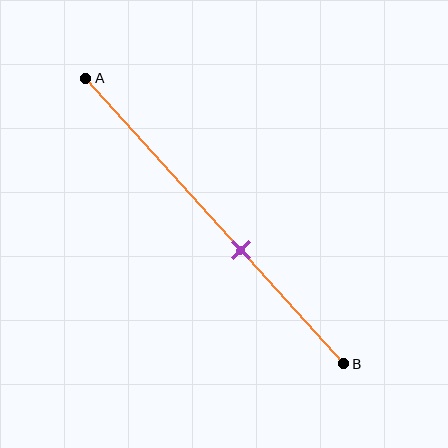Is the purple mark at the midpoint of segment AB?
No, the mark is at about 60% from A, not at the 50% midpoint.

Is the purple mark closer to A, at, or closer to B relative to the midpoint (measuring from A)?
The purple mark is closer to point B than the midpoint of segment AB.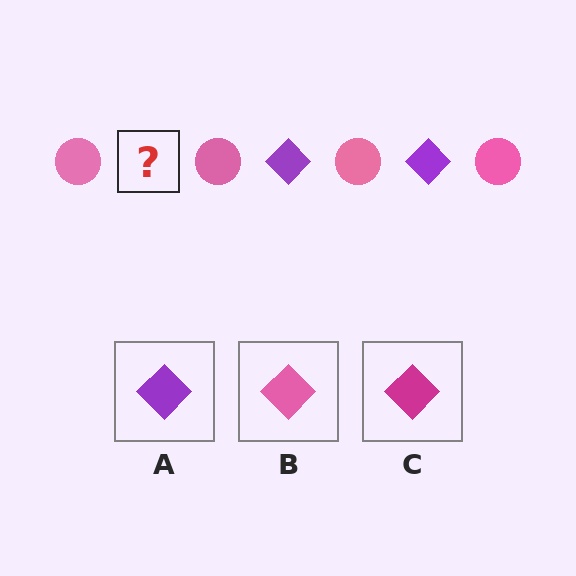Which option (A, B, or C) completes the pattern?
A.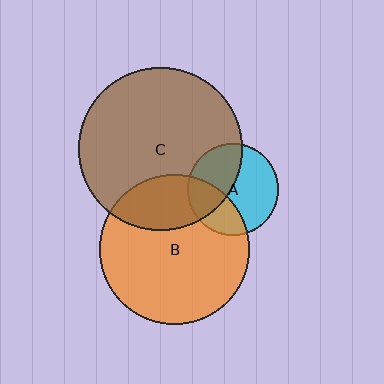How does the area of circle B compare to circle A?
Approximately 2.7 times.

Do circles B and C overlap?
Yes.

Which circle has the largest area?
Circle C (brown).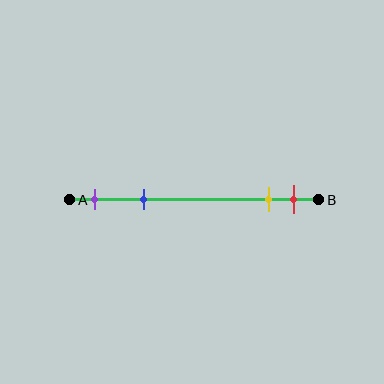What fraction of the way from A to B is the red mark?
The red mark is approximately 90% (0.9) of the way from A to B.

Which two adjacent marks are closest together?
The yellow and red marks are the closest adjacent pair.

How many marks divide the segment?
There are 4 marks dividing the segment.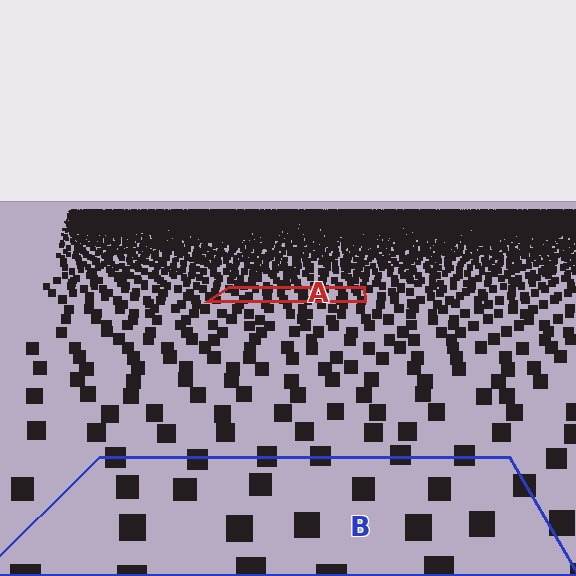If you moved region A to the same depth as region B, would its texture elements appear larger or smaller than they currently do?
They would appear larger. At a closer depth, the same texture elements are projected at a bigger on-screen size.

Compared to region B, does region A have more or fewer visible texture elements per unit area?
Region A has more texture elements per unit area — they are packed more densely because it is farther away.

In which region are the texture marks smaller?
The texture marks are smaller in region A, because it is farther away.